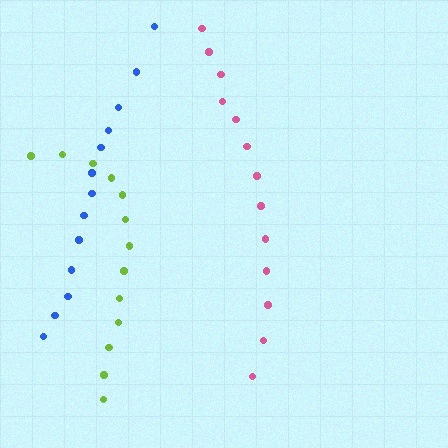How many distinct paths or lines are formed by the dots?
There are 3 distinct paths.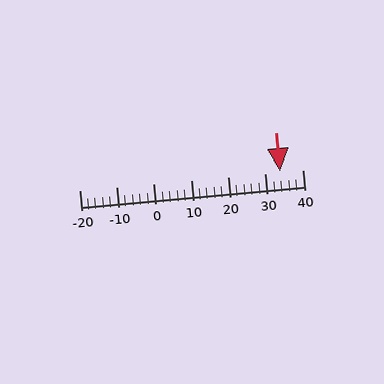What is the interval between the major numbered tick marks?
The major tick marks are spaced 10 units apart.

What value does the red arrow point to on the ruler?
The red arrow points to approximately 34.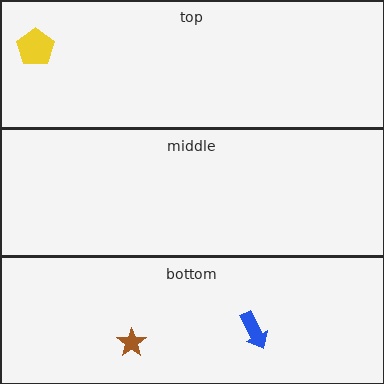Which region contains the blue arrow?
The bottom region.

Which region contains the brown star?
The bottom region.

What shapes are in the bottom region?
The blue arrow, the brown star.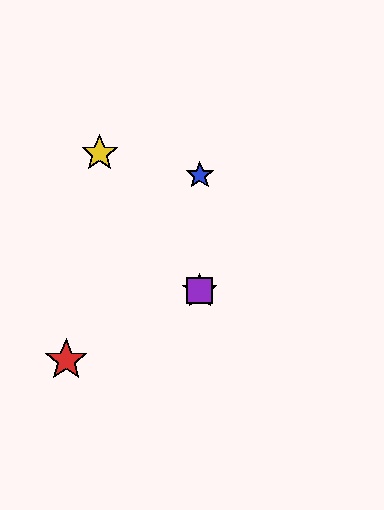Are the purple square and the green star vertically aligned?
Yes, both are at x≈200.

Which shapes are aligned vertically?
The blue star, the green star, the purple square are aligned vertically.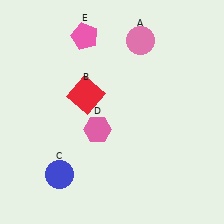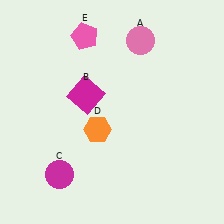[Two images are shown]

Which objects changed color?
B changed from red to magenta. C changed from blue to magenta. D changed from pink to orange.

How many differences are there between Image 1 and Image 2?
There are 3 differences between the two images.